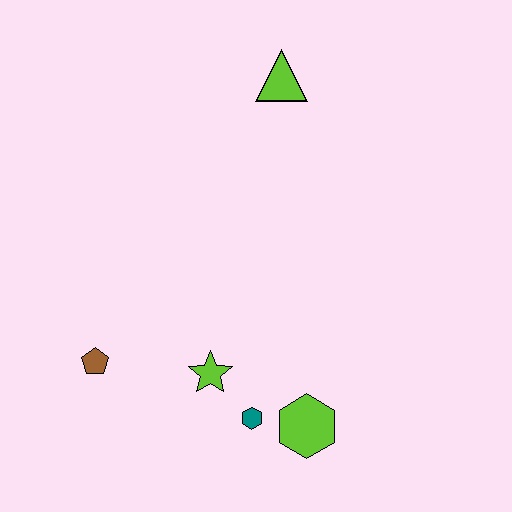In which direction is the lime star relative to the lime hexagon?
The lime star is to the left of the lime hexagon.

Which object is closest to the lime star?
The teal hexagon is closest to the lime star.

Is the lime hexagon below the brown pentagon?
Yes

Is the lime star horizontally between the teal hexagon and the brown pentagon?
Yes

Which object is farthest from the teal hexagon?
The lime triangle is farthest from the teal hexagon.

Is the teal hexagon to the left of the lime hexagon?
Yes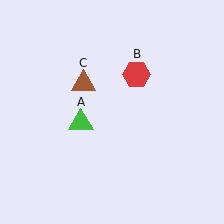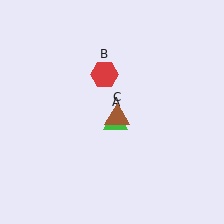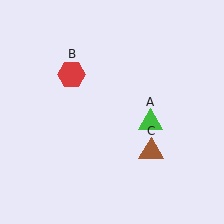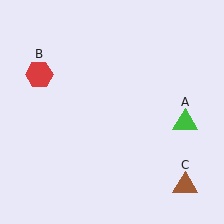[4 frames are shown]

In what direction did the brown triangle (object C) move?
The brown triangle (object C) moved down and to the right.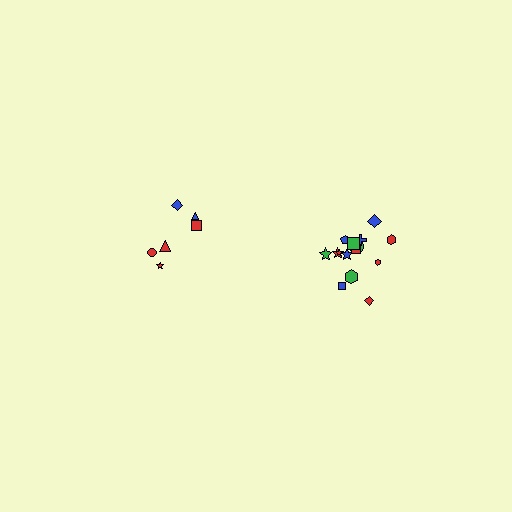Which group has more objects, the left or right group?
The right group.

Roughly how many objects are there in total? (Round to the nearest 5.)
Roughly 20 objects in total.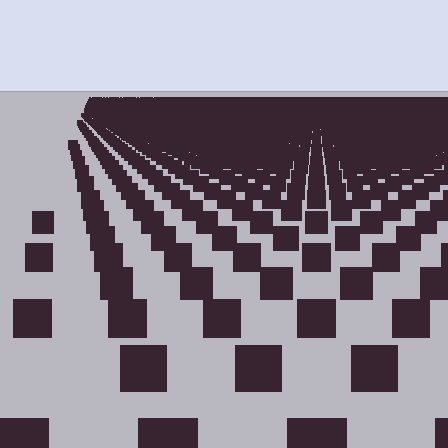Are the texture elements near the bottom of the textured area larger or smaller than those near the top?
Larger. Near the bottom, elements are closer to the viewer and appear at a bigger on-screen size.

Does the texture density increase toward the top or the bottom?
Density increases toward the top.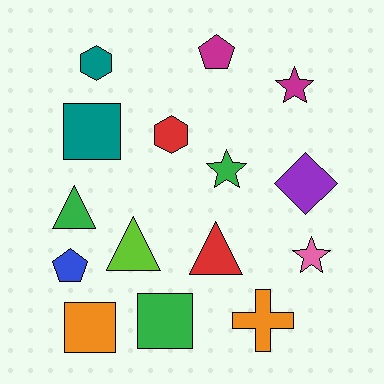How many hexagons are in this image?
There are 2 hexagons.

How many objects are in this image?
There are 15 objects.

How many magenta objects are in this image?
There are 2 magenta objects.